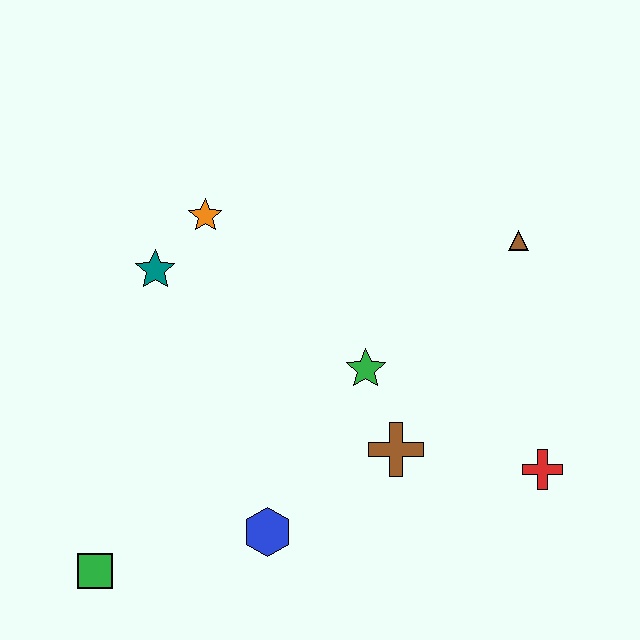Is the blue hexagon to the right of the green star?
No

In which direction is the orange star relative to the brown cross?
The orange star is above the brown cross.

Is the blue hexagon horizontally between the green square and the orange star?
No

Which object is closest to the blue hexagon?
The brown cross is closest to the blue hexagon.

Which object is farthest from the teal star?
The red cross is farthest from the teal star.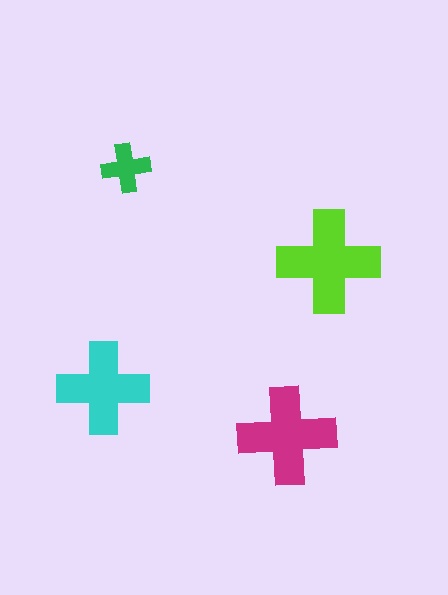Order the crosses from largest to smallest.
the lime one, the magenta one, the cyan one, the green one.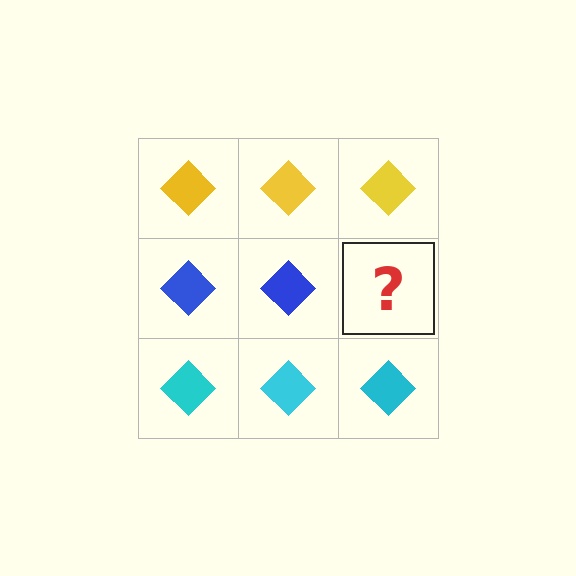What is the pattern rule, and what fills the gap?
The rule is that each row has a consistent color. The gap should be filled with a blue diamond.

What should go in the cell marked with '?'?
The missing cell should contain a blue diamond.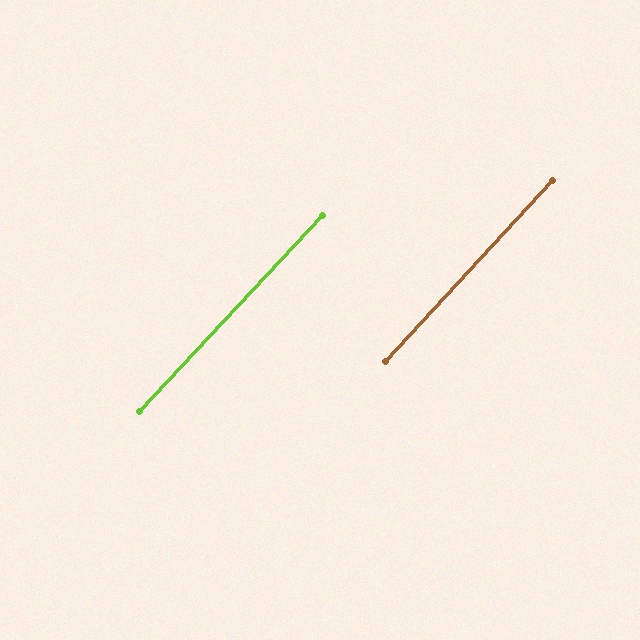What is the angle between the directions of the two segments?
Approximately 0 degrees.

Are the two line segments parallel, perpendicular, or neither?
Parallel — their directions differ by only 0.2°.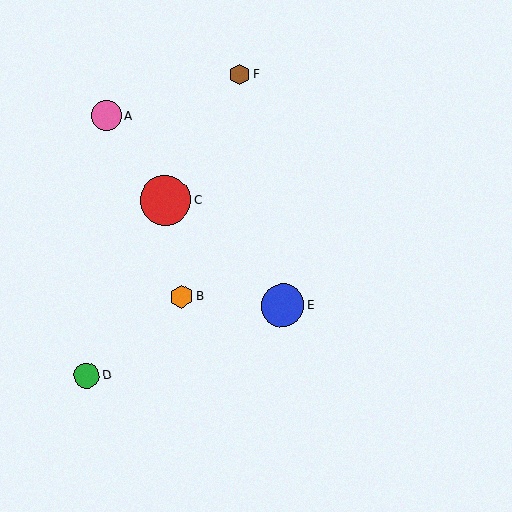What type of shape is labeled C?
Shape C is a red circle.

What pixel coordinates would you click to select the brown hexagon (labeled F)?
Click at (239, 75) to select the brown hexagon F.